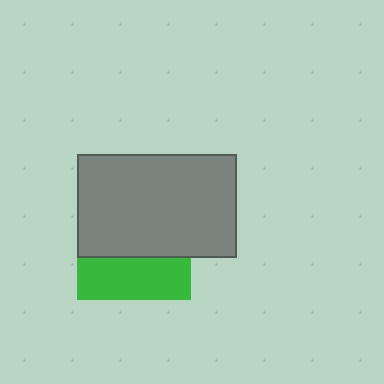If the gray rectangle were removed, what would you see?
You would see the complete green square.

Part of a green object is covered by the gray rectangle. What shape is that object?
It is a square.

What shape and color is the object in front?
The object in front is a gray rectangle.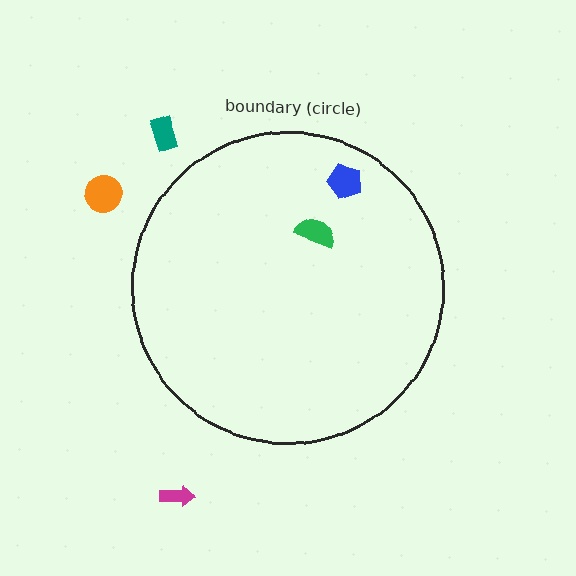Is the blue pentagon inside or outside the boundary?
Inside.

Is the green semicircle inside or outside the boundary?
Inside.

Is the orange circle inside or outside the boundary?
Outside.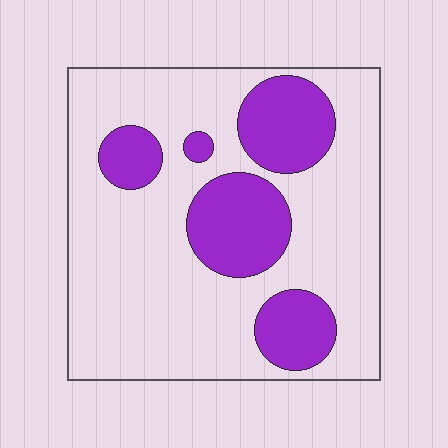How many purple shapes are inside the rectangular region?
5.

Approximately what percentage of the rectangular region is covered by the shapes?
Approximately 25%.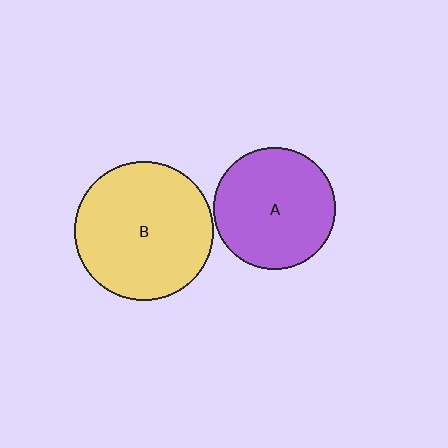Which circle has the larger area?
Circle B (yellow).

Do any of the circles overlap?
No, none of the circles overlap.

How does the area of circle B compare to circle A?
Approximately 1.3 times.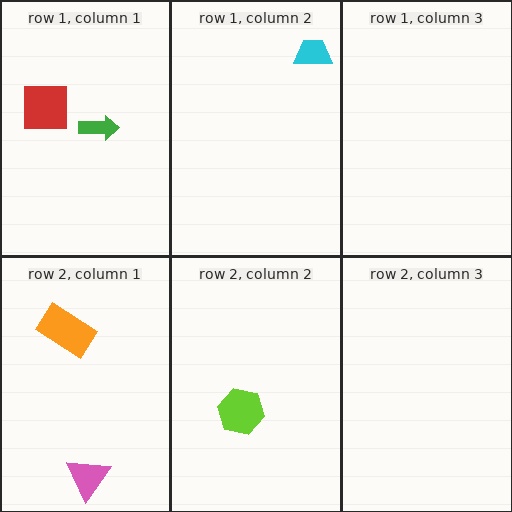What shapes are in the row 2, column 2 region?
The lime hexagon.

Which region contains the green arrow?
The row 1, column 1 region.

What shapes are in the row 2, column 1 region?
The orange rectangle, the pink triangle.